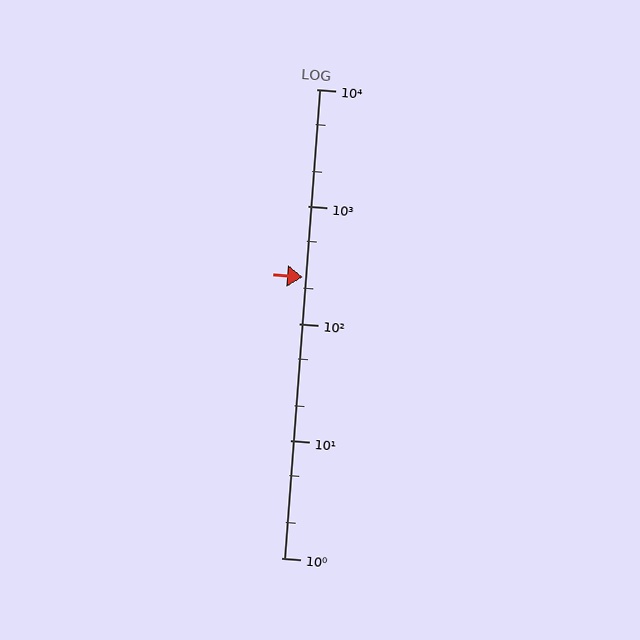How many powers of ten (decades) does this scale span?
The scale spans 4 decades, from 1 to 10000.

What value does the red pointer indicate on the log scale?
The pointer indicates approximately 250.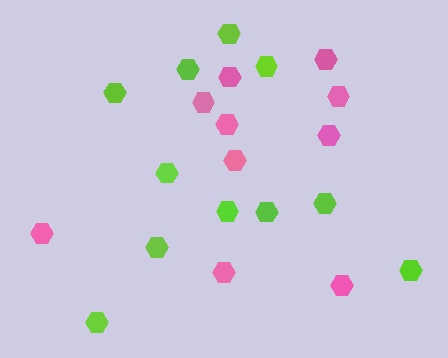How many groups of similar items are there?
There are 2 groups: one group of pink hexagons (10) and one group of lime hexagons (11).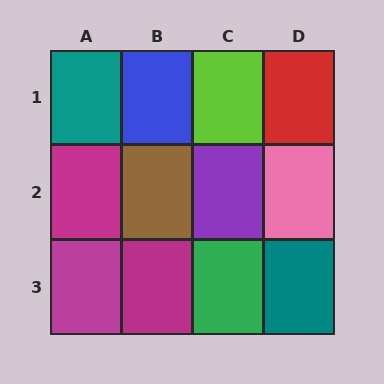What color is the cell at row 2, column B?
Brown.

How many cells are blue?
1 cell is blue.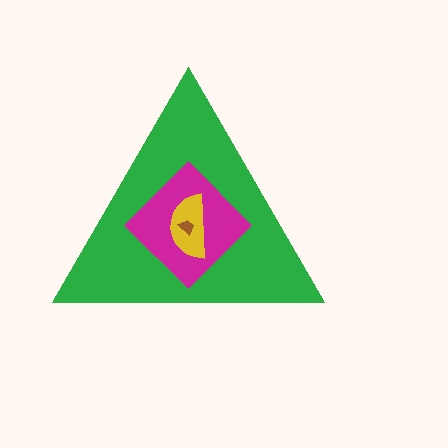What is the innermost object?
The brown trapezoid.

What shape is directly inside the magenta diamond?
The yellow semicircle.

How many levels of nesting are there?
4.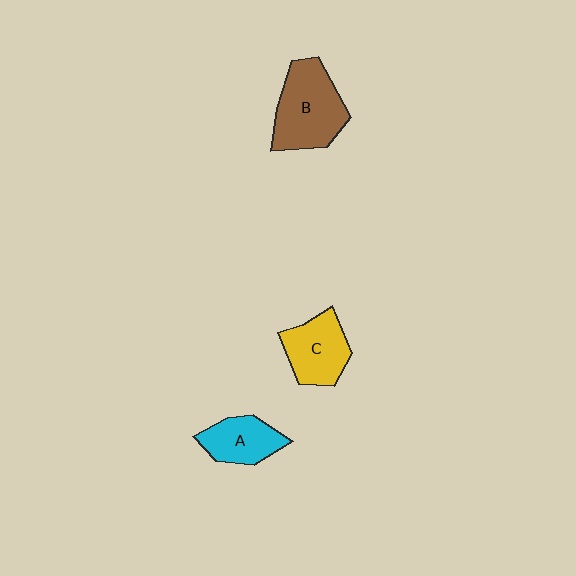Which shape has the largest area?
Shape B (brown).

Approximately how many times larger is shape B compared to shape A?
Approximately 1.6 times.